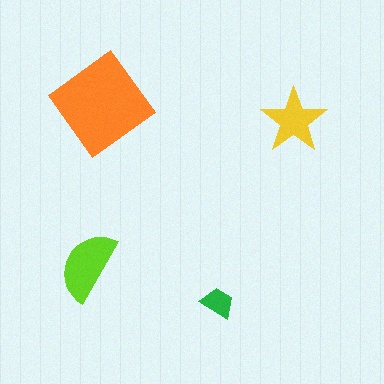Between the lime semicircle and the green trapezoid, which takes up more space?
The lime semicircle.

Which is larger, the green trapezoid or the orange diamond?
The orange diamond.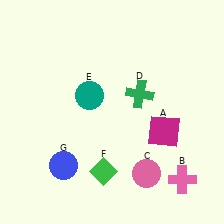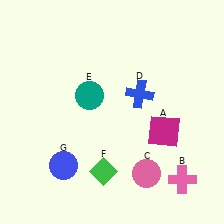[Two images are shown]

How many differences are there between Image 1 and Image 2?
There is 1 difference between the two images.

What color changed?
The cross (D) changed from green in Image 1 to blue in Image 2.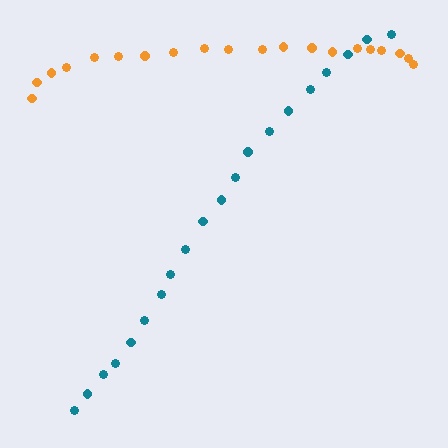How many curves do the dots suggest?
There are 2 distinct paths.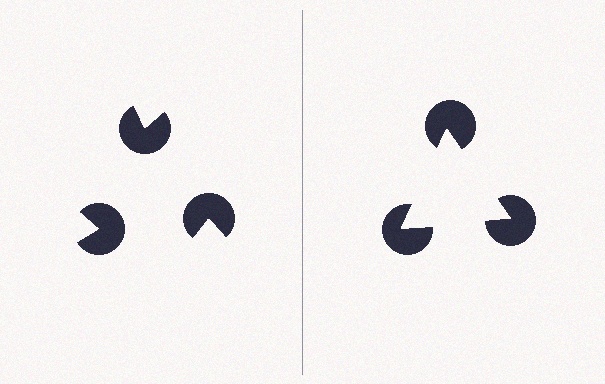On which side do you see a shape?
An illusory triangle appears on the right side. On the left side the wedge cuts are rotated, so no coherent shape forms.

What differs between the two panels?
The pac-man discs are positioned identically on both sides; only the wedge orientations differ. On the right they align to a triangle; on the left they are misaligned.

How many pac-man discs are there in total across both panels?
6 — 3 on each side.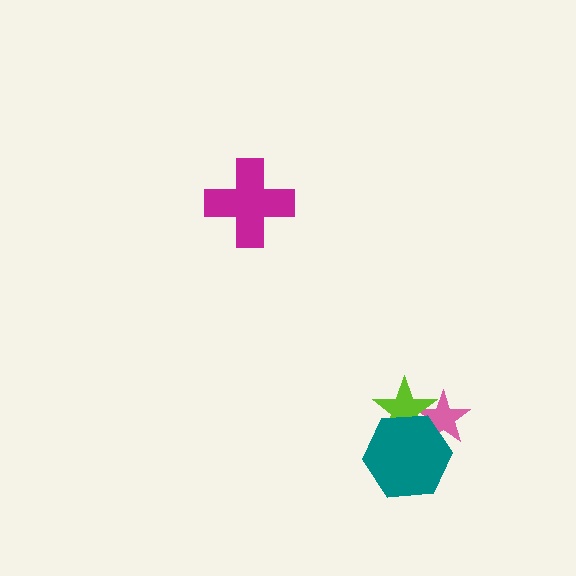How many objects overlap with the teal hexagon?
2 objects overlap with the teal hexagon.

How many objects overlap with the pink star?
2 objects overlap with the pink star.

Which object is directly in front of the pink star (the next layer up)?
The lime star is directly in front of the pink star.